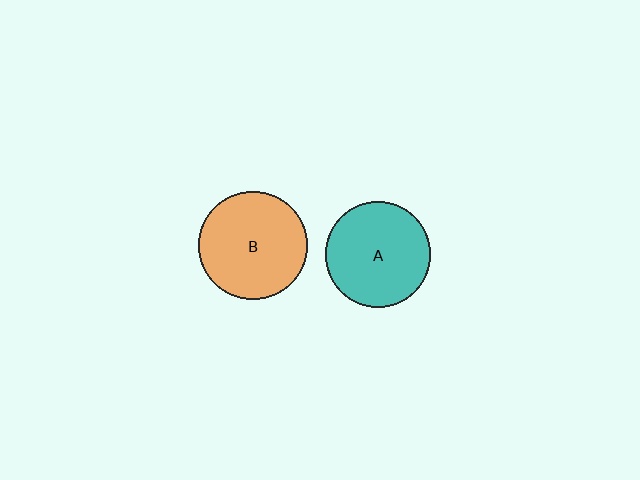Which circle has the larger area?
Circle B (orange).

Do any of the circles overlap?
No, none of the circles overlap.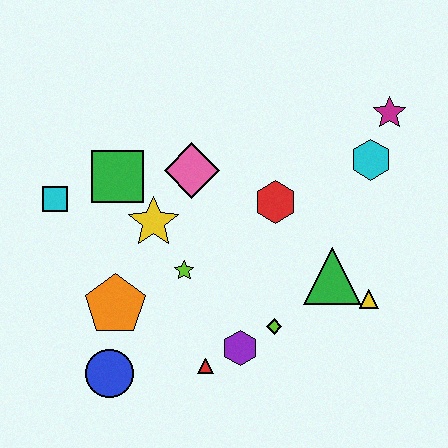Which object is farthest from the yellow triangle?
The cyan square is farthest from the yellow triangle.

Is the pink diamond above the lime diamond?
Yes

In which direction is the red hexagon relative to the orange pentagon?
The red hexagon is to the right of the orange pentagon.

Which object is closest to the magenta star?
The cyan hexagon is closest to the magenta star.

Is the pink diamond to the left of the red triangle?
Yes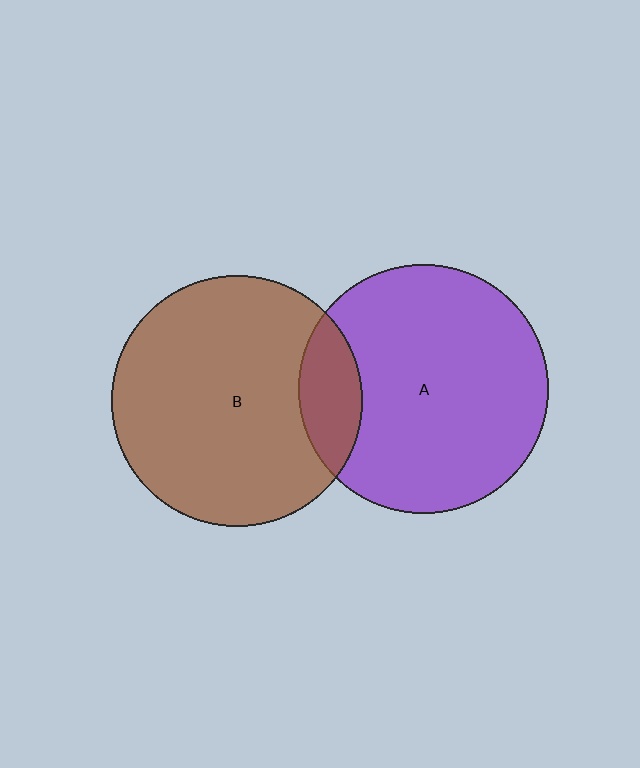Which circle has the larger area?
Circle B (brown).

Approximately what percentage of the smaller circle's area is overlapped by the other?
Approximately 15%.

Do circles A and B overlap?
Yes.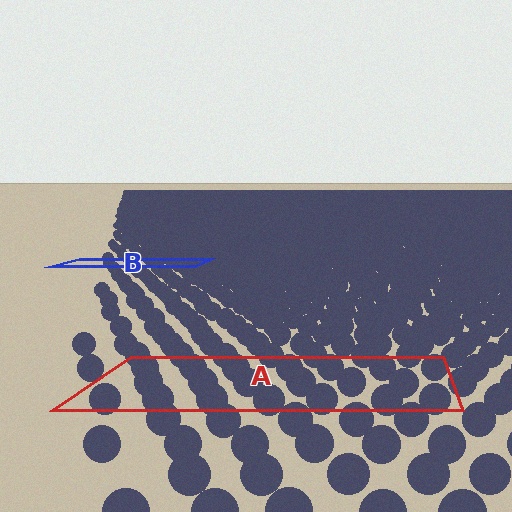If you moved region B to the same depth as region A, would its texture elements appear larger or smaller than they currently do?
They would appear larger. At a closer depth, the same texture elements are projected at a bigger on-screen size.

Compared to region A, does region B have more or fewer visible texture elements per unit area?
Region B has more texture elements per unit area — they are packed more densely because it is farther away.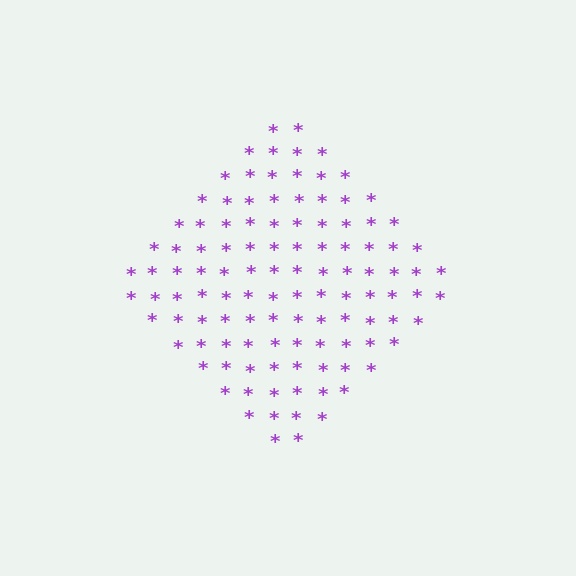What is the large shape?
The large shape is a diamond.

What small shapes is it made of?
It is made of small asterisks.